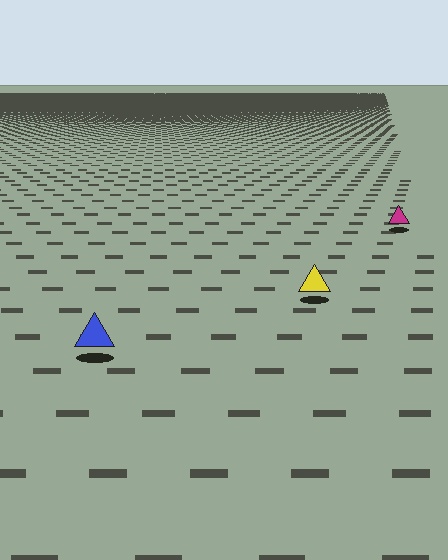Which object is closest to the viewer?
The blue triangle is closest. The texture marks near it are larger and more spread out.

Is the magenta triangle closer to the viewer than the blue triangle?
No. The blue triangle is closer — you can tell from the texture gradient: the ground texture is coarser near it.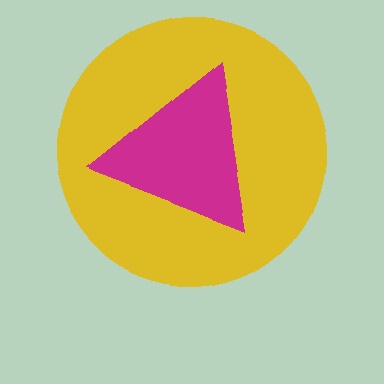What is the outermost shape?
The yellow circle.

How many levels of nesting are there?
2.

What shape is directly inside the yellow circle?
The magenta triangle.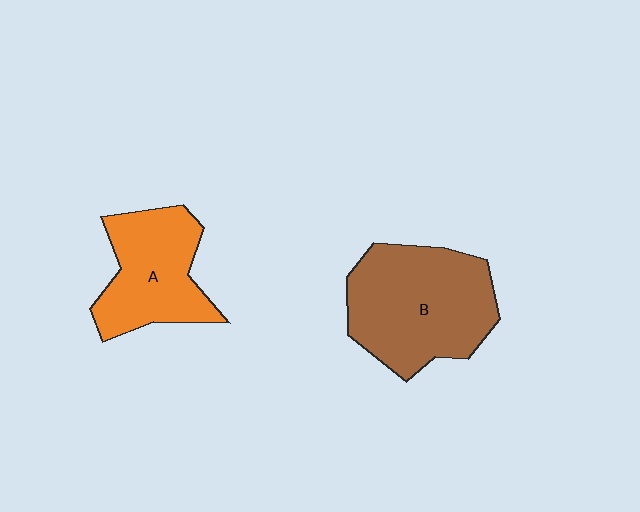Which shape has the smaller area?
Shape A (orange).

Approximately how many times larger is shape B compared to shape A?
Approximately 1.4 times.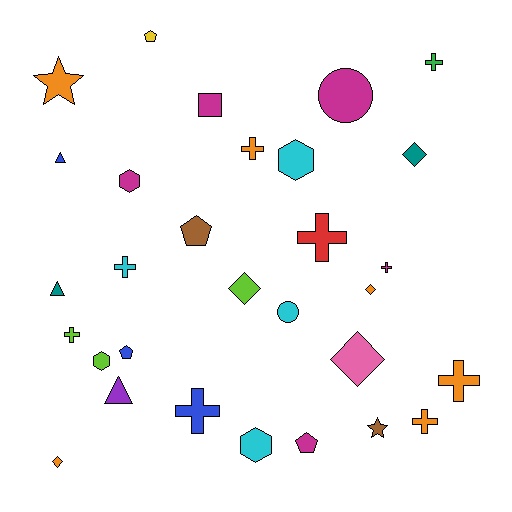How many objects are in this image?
There are 30 objects.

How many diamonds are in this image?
There are 5 diamonds.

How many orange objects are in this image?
There are 6 orange objects.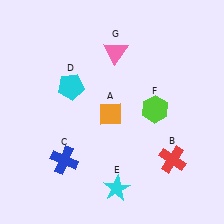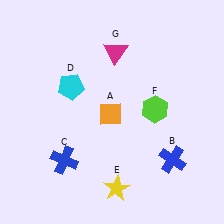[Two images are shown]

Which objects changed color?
B changed from red to blue. E changed from cyan to yellow. G changed from pink to magenta.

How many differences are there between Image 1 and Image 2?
There are 3 differences between the two images.